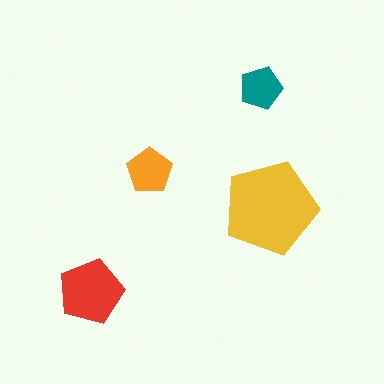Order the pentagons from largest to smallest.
the yellow one, the red one, the orange one, the teal one.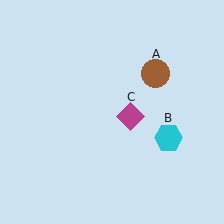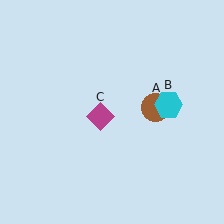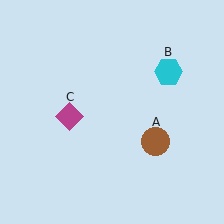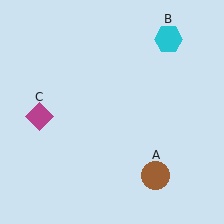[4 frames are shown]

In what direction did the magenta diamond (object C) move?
The magenta diamond (object C) moved left.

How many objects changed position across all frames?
3 objects changed position: brown circle (object A), cyan hexagon (object B), magenta diamond (object C).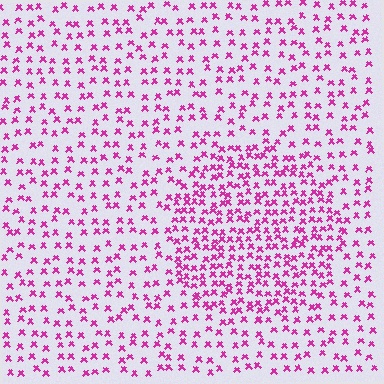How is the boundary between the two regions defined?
The boundary is defined by a change in element density (approximately 1.9x ratio). All elements are the same color, size, and shape.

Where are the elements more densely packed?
The elements are more densely packed inside the circle boundary.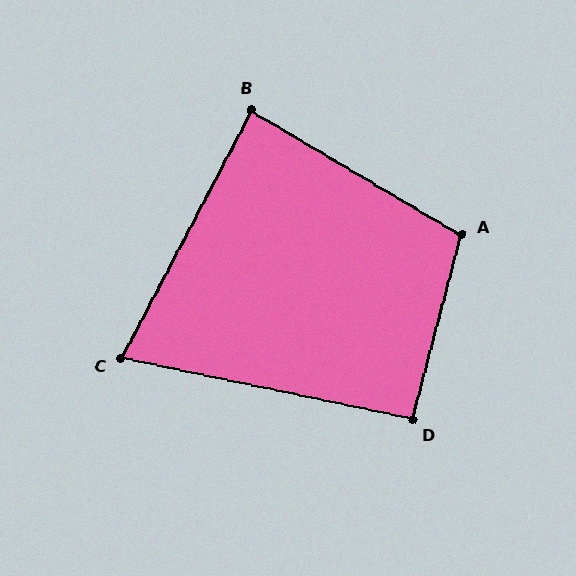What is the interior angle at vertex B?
Approximately 87 degrees (approximately right).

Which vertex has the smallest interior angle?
C, at approximately 74 degrees.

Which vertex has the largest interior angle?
A, at approximately 106 degrees.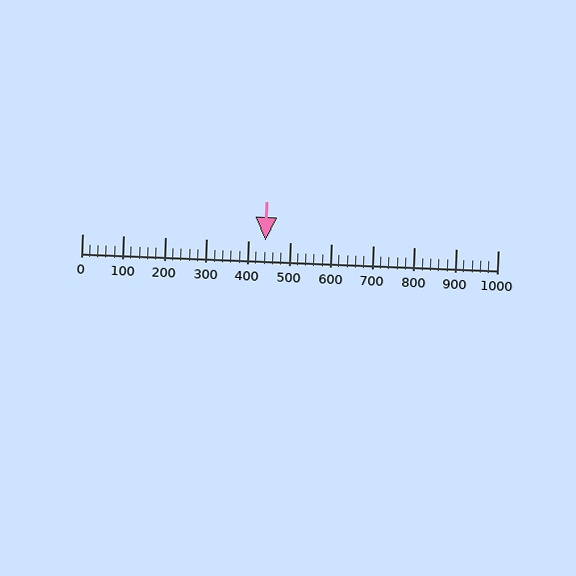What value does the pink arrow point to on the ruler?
The pink arrow points to approximately 440.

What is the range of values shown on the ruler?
The ruler shows values from 0 to 1000.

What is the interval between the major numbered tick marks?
The major tick marks are spaced 100 units apart.